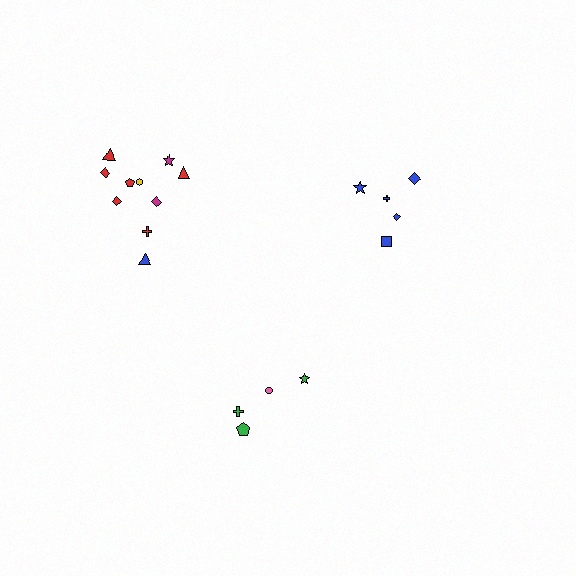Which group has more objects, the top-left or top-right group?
The top-left group.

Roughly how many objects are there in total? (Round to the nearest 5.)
Roughly 20 objects in total.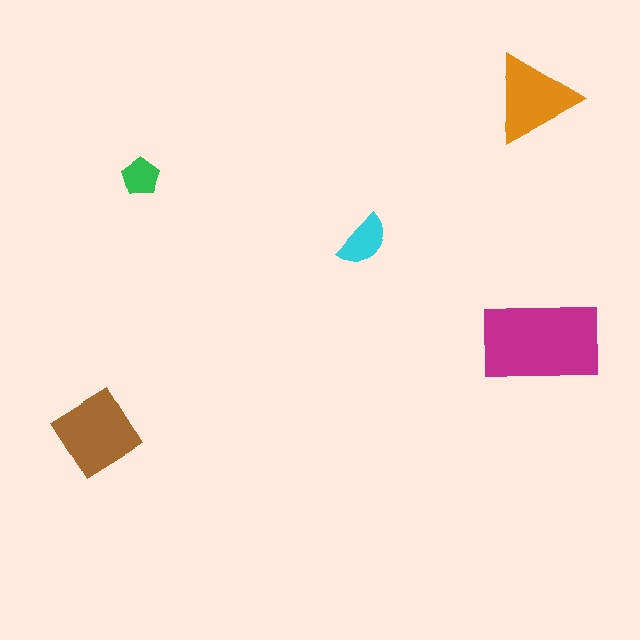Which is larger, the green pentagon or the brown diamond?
The brown diamond.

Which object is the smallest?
The green pentagon.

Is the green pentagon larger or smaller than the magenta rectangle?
Smaller.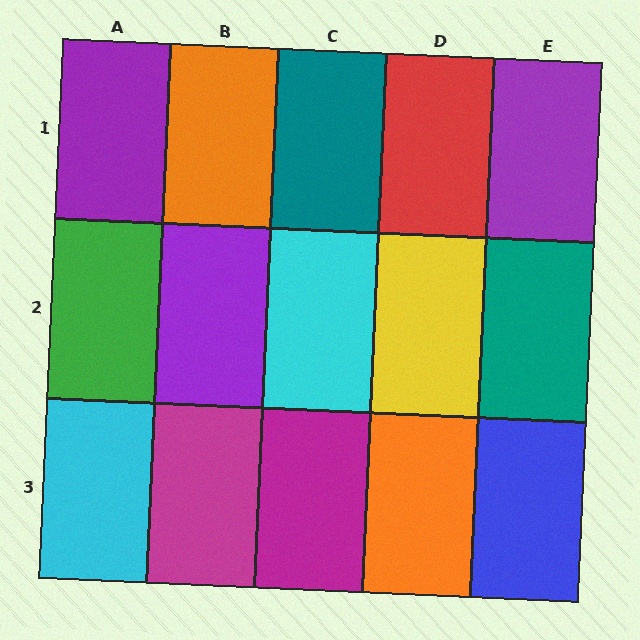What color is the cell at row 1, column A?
Purple.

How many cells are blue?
1 cell is blue.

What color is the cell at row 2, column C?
Cyan.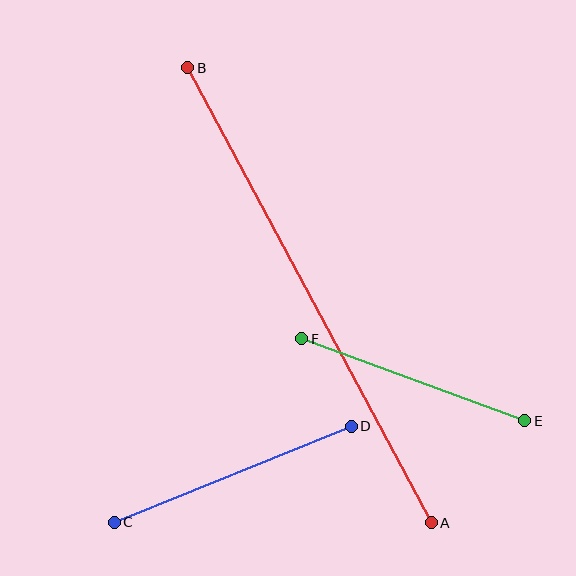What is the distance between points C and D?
The distance is approximately 256 pixels.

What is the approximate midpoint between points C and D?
The midpoint is at approximately (233, 474) pixels.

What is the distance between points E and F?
The distance is approximately 238 pixels.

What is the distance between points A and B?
The distance is approximately 516 pixels.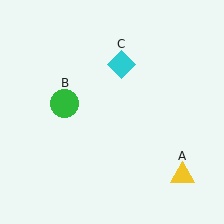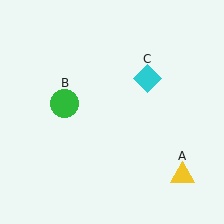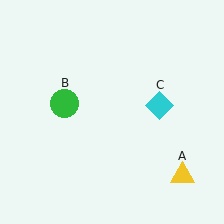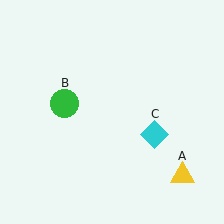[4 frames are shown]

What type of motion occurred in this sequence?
The cyan diamond (object C) rotated clockwise around the center of the scene.